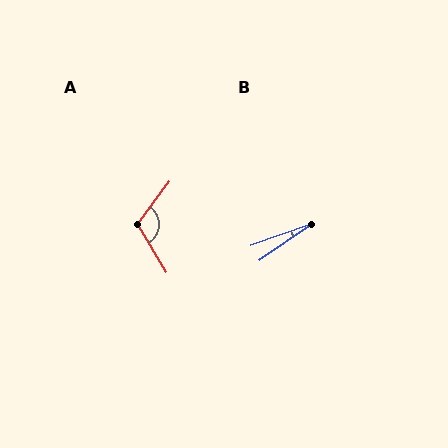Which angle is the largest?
A, at approximately 112 degrees.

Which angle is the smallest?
B, at approximately 15 degrees.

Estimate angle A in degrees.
Approximately 112 degrees.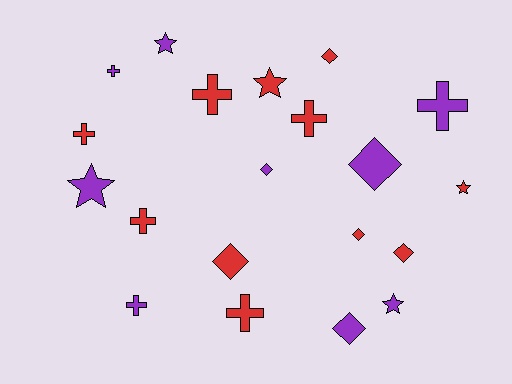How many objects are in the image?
There are 20 objects.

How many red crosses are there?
There are 5 red crosses.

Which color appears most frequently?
Red, with 11 objects.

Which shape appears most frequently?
Cross, with 8 objects.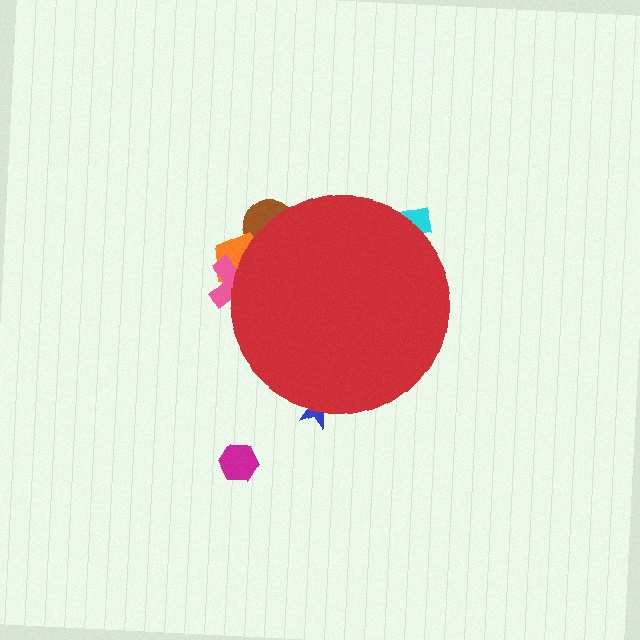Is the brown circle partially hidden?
Yes, the brown circle is partially hidden behind the red circle.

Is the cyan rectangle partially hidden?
Yes, the cyan rectangle is partially hidden behind the red circle.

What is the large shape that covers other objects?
A red circle.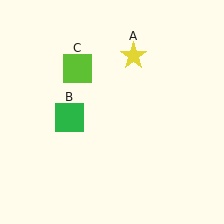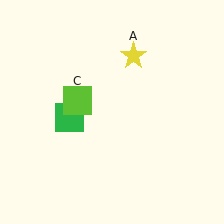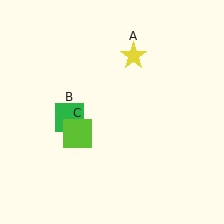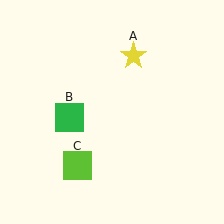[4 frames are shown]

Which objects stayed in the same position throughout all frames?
Yellow star (object A) and green square (object B) remained stationary.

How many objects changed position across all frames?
1 object changed position: lime square (object C).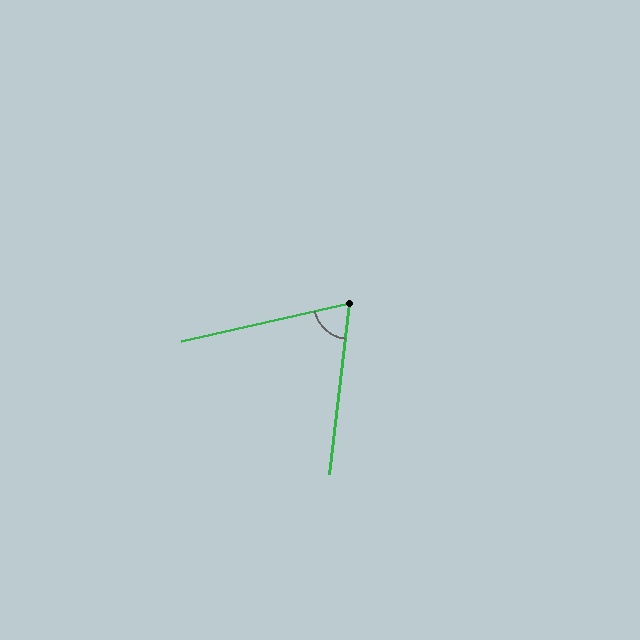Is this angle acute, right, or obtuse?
It is acute.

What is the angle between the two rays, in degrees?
Approximately 70 degrees.